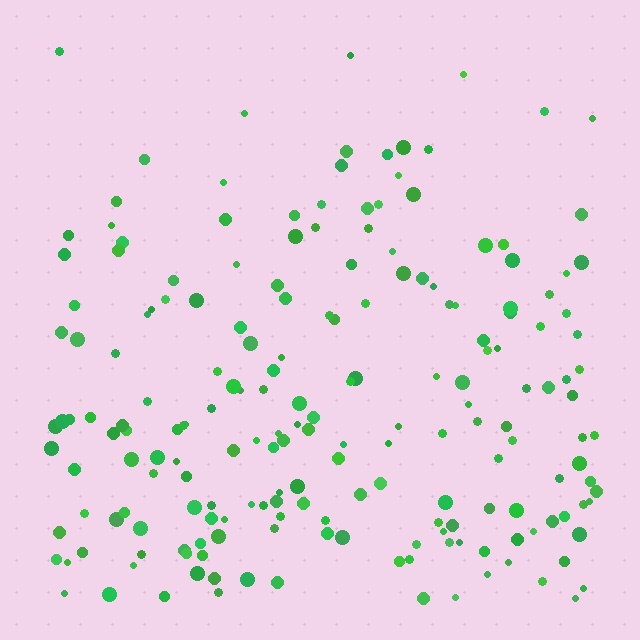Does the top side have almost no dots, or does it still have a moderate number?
Still a moderate number, just noticeably fewer than the bottom.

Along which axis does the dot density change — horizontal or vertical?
Vertical.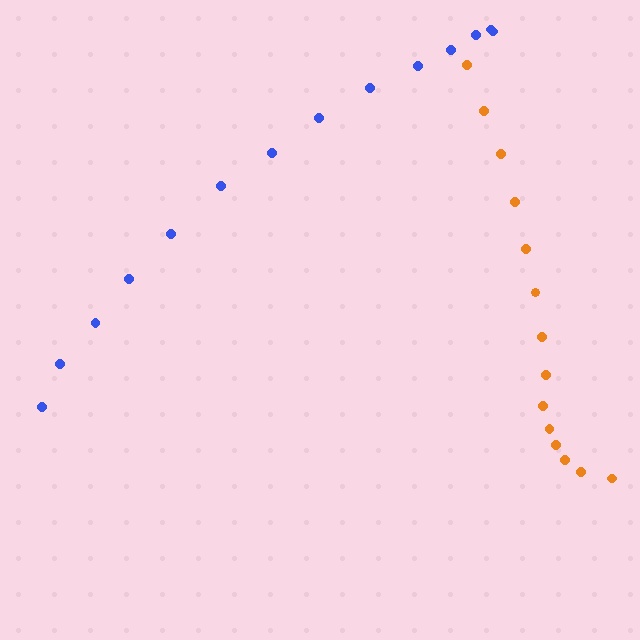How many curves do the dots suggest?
There are 2 distinct paths.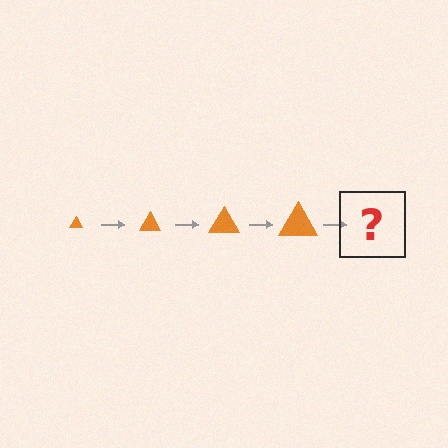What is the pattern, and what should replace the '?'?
The pattern is that the triangle gets progressively larger each step. The '?' should be an orange triangle, larger than the previous one.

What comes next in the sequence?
The next element should be an orange triangle, larger than the previous one.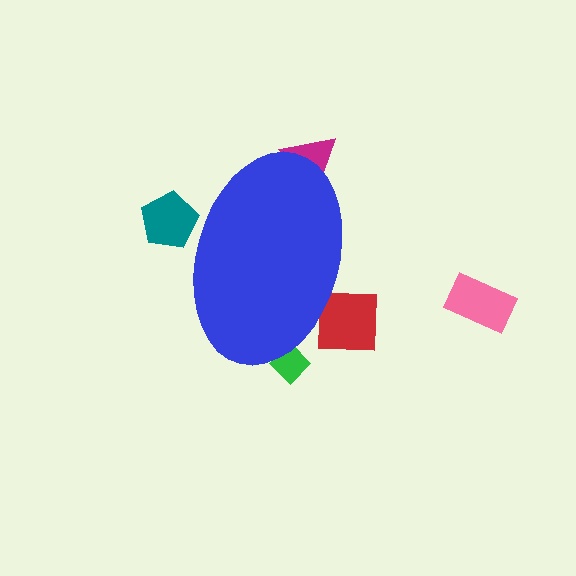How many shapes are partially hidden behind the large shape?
4 shapes are partially hidden.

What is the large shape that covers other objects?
A blue ellipse.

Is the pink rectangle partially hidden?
No, the pink rectangle is fully visible.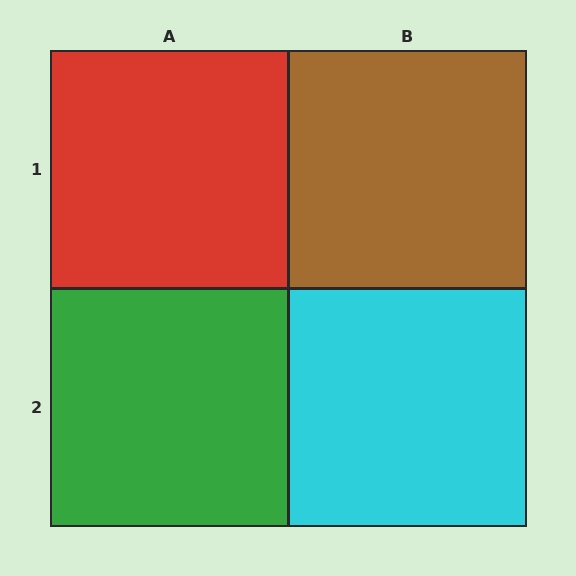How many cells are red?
1 cell is red.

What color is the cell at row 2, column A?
Green.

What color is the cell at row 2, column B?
Cyan.